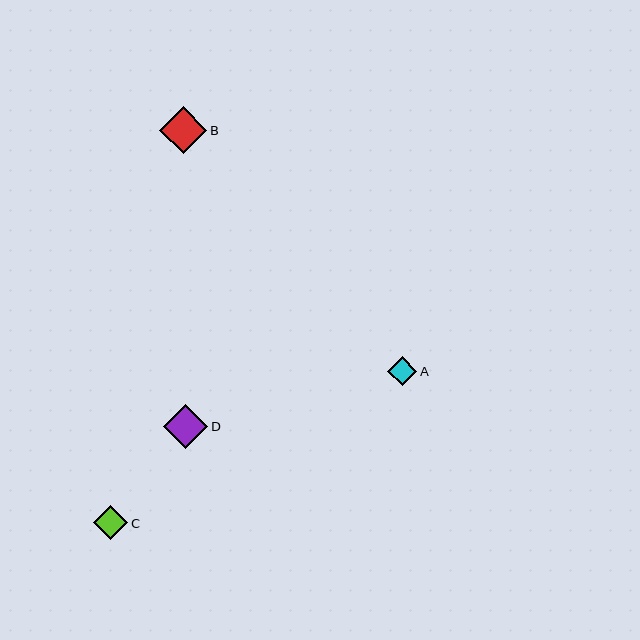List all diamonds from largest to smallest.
From largest to smallest: B, D, C, A.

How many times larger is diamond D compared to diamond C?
Diamond D is approximately 1.3 times the size of diamond C.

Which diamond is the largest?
Diamond B is the largest with a size of approximately 47 pixels.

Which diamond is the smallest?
Diamond A is the smallest with a size of approximately 29 pixels.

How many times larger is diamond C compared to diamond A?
Diamond C is approximately 1.2 times the size of diamond A.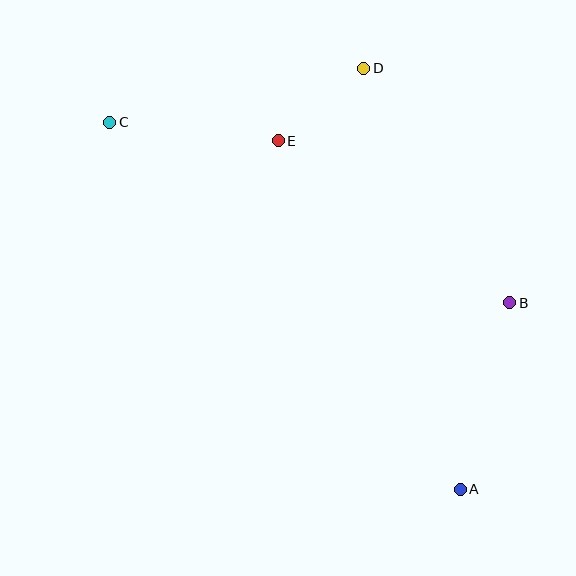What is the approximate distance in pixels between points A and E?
The distance between A and E is approximately 393 pixels.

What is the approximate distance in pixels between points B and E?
The distance between B and E is approximately 283 pixels.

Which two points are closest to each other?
Points D and E are closest to each other.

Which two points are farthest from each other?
Points A and C are farthest from each other.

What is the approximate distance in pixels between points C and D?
The distance between C and D is approximately 260 pixels.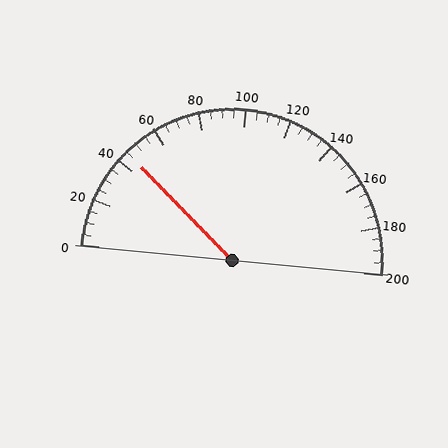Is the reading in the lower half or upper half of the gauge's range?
The reading is in the lower half of the range (0 to 200).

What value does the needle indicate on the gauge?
The needle indicates approximately 45.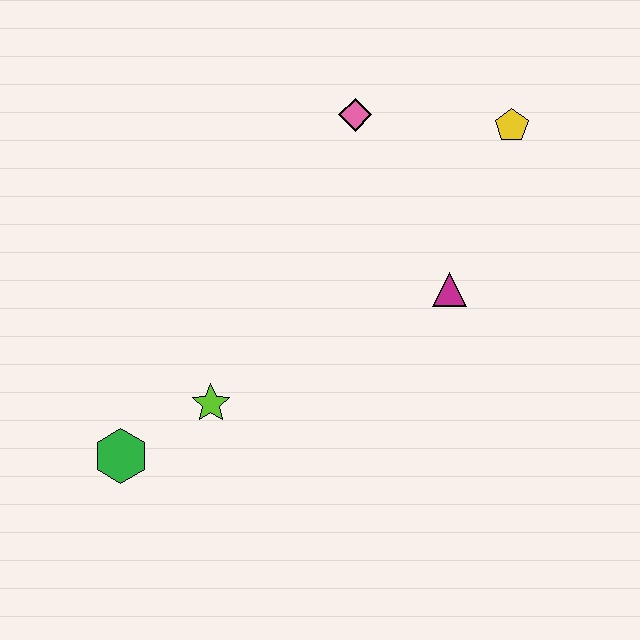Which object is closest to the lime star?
The green hexagon is closest to the lime star.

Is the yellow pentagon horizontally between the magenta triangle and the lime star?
No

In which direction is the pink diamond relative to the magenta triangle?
The pink diamond is above the magenta triangle.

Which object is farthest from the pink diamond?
The green hexagon is farthest from the pink diamond.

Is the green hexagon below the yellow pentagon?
Yes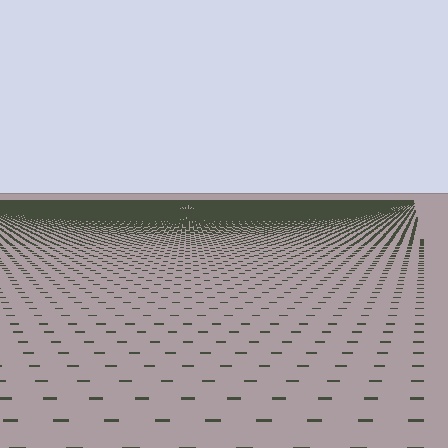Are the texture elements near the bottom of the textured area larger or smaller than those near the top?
Larger. Near the bottom, elements are closer to the viewer and appear at a bigger on-screen size.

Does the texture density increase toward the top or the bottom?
Density increases toward the top.